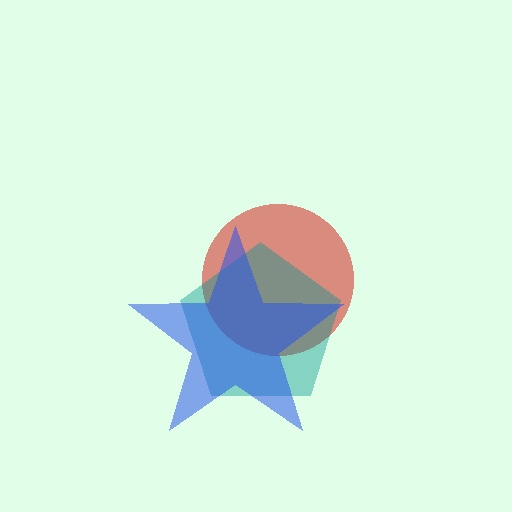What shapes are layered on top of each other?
The layered shapes are: a red circle, a teal pentagon, a blue star.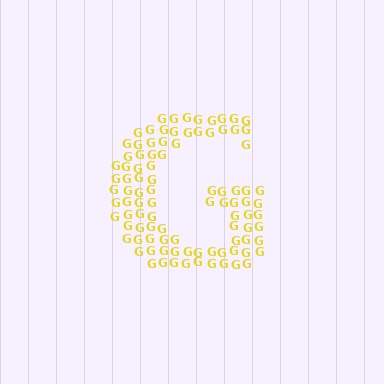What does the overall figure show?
The overall figure shows the letter G.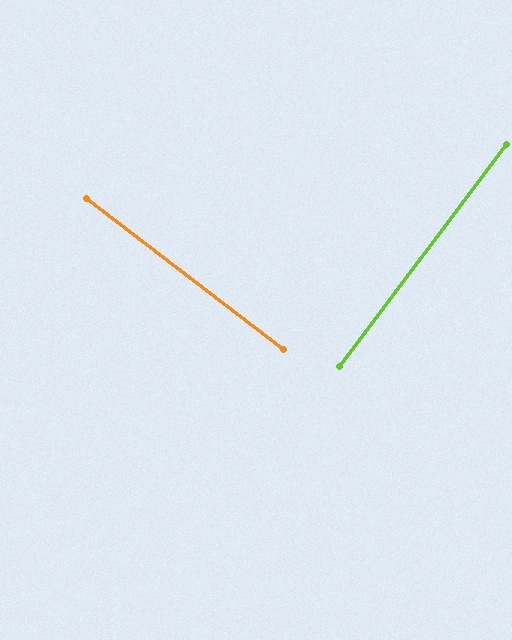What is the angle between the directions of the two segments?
Approximately 89 degrees.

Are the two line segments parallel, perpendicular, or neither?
Perpendicular — they meet at approximately 89°.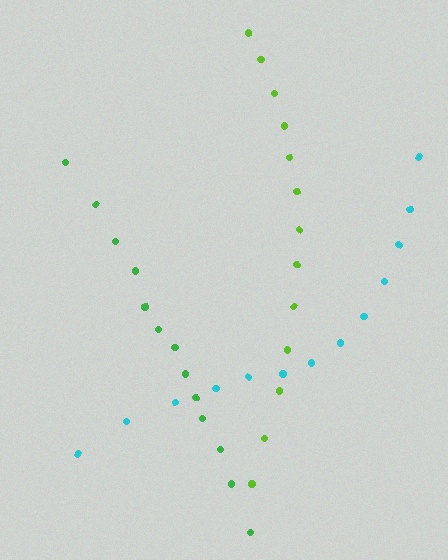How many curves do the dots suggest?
There are 3 distinct paths.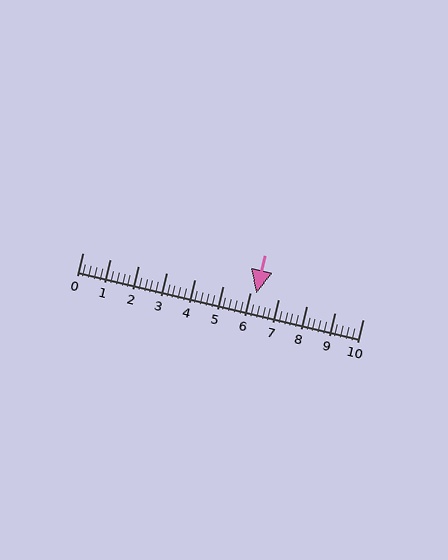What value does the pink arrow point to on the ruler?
The pink arrow points to approximately 6.2.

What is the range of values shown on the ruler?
The ruler shows values from 0 to 10.